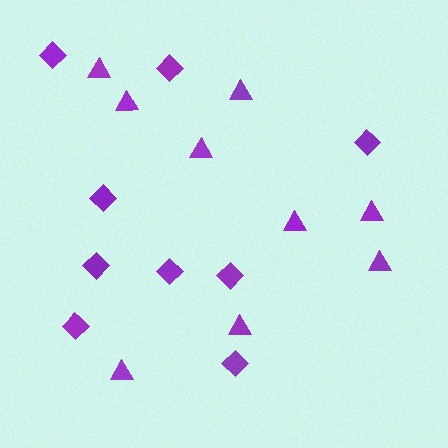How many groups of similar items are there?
There are 2 groups: one group of triangles (9) and one group of diamonds (9).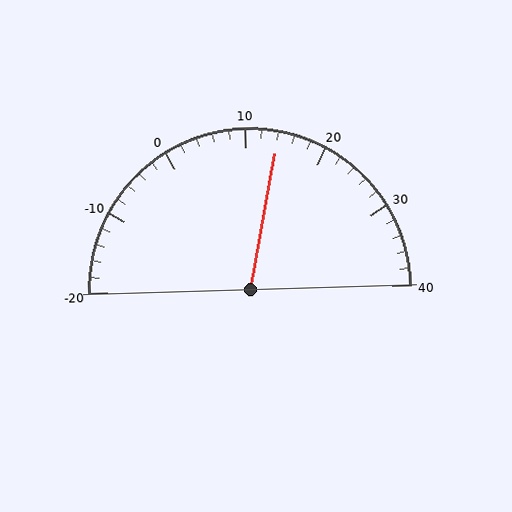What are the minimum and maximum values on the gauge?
The gauge ranges from -20 to 40.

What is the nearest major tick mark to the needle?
The nearest major tick mark is 10.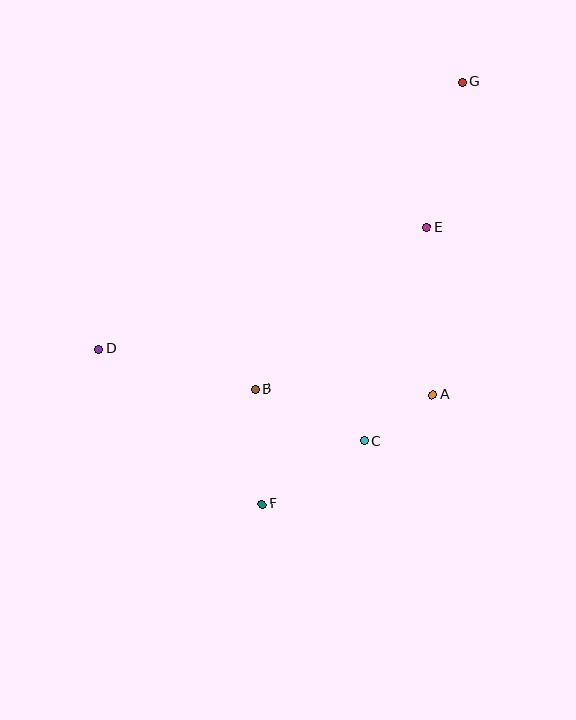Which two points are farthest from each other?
Points F and G are farthest from each other.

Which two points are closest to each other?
Points A and C are closest to each other.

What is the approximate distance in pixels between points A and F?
The distance between A and F is approximately 203 pixels.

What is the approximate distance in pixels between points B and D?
The distance between B and D is approximately 162 pixels.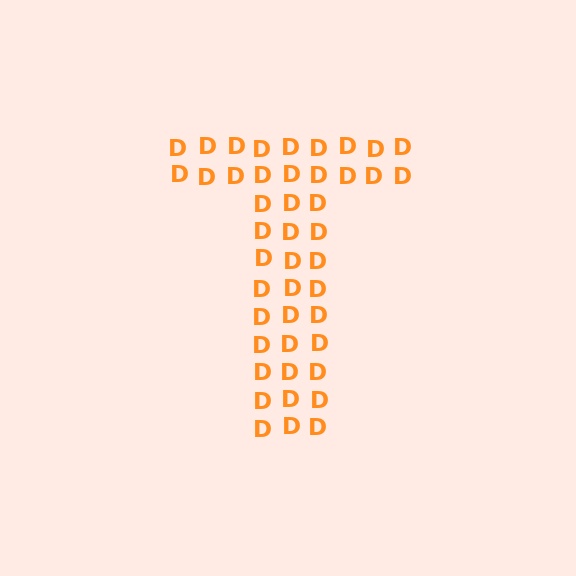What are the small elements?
The small elements are letter D's.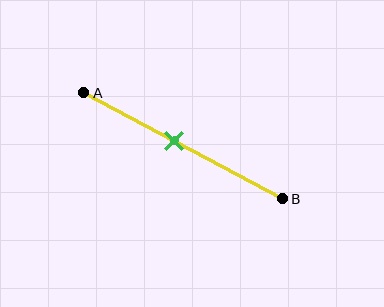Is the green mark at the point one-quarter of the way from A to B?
No, the mark is at about 45% from A, not at the 25% one-quarter point.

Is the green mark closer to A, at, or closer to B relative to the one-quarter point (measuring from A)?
The green mark is closer to point B than the one-quarter point of segment AB.